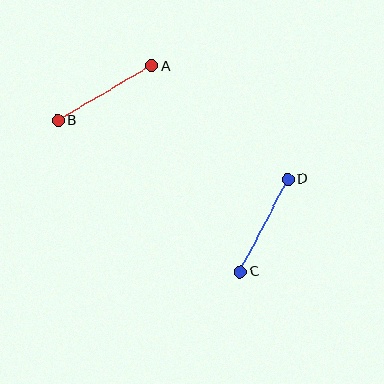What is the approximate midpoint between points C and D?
The midpoint is at approximately (264, 225) pixels.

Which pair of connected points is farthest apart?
Points A and B are farthest apart.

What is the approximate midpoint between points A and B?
The midpoint is at approximately (105, 93) pixels.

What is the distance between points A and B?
The distance is approximately 109 pixels.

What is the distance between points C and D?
The distance is approximately 104 pixels.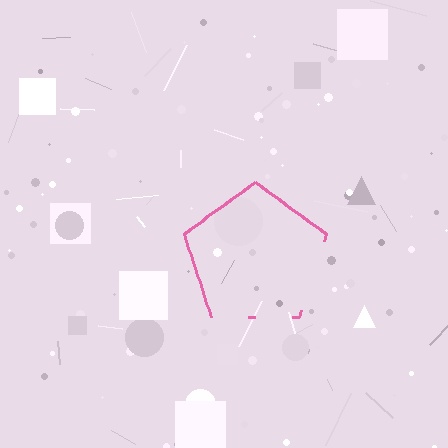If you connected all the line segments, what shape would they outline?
They would outline a pentagon.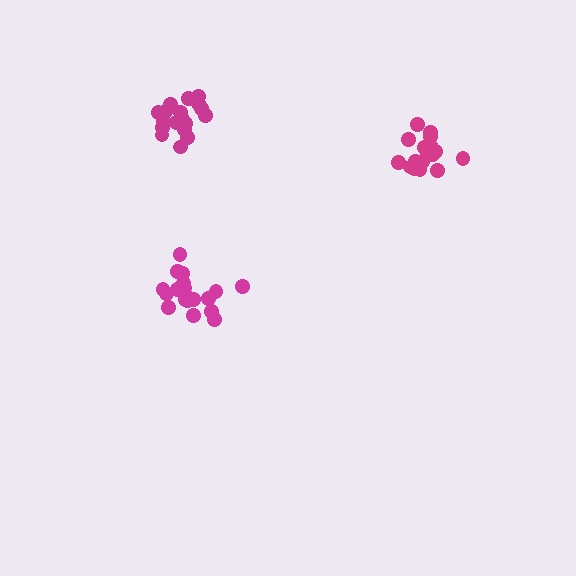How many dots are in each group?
Group 1: 18 dots, Group 2: 20 dots, Group 3: 19 dots (57 total).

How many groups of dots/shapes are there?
There are 3 groups.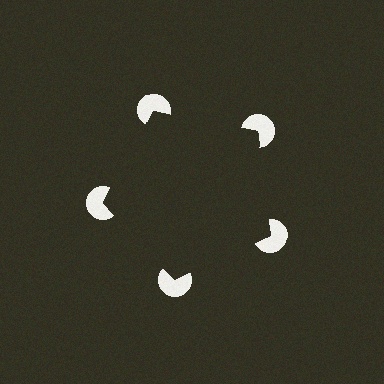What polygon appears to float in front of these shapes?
An illusory pentagon — its edges are inferred from the aligned wedge cuts in the pac-man discs, not physically drawn.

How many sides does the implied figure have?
5 sides.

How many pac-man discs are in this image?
There are 5 — one at each vertex of the illusory pentagon.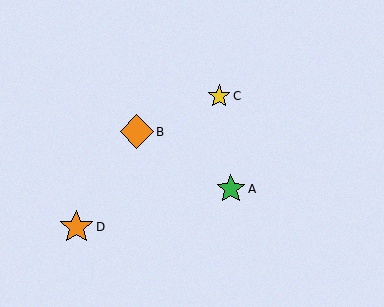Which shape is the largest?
The orange star (labeled D) is the largest.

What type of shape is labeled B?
Shape B is an orange diamond.